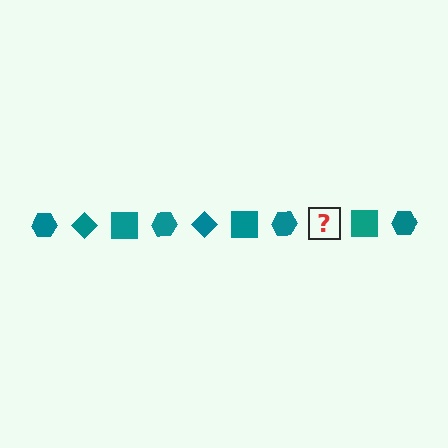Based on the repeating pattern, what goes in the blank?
The blank should be a teal diamond.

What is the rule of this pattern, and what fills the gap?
The rule is that the pattern cycles through hexagon, diamond, square shapes in teal. The gap should be filled with a teal diamond.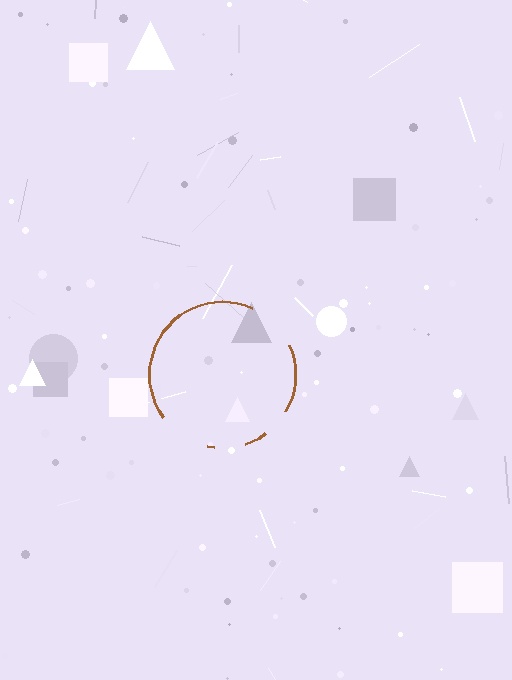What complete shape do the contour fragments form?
The contour fragments form a circle.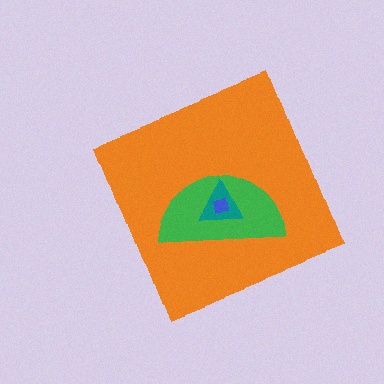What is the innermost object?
The blue square.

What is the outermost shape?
The orange diamond.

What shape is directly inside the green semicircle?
The teal triangle.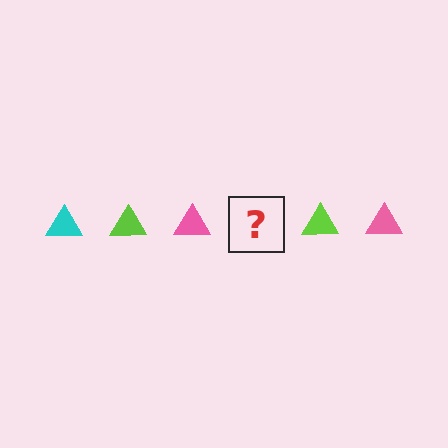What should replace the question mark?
The question mark should be replaced with a cyan triangle.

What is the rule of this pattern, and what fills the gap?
The rule is that the pattern cycles through cyan, lime, pink triangles. The gap should be filled with a cyan triangle.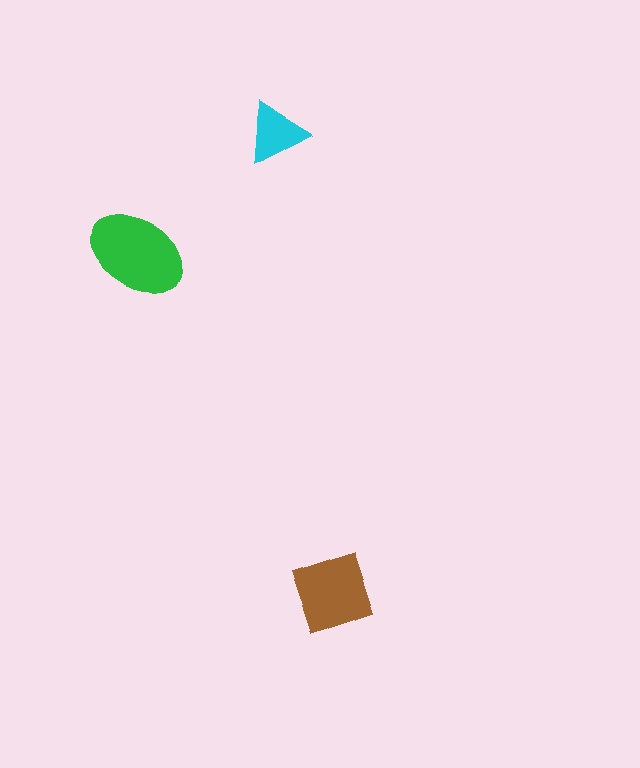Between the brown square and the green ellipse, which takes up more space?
The green ellipse.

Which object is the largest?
The green ellipse.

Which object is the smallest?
The cyan triangle.